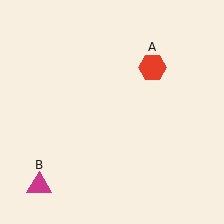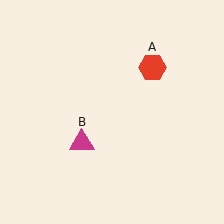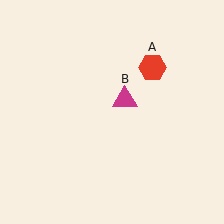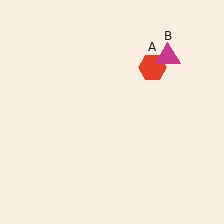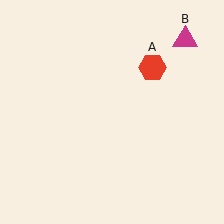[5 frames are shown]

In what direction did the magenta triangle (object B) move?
The magenta triangle (object B) moved up and to the right.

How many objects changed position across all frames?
1 object changed position: magenta triangle (object B).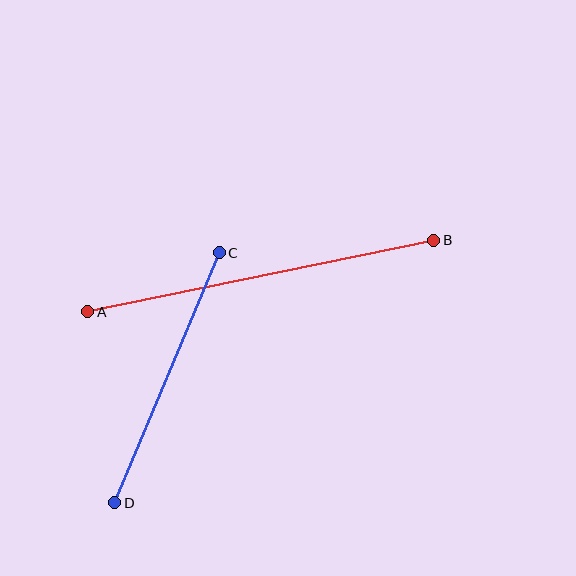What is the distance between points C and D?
The distance is approximately 271 pixels.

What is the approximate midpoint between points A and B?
The midpoint is at approximately (261, 276) pixels.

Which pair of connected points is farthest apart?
Points A and B are farthest apart.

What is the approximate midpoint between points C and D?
The midpoint is at approximately (167, 378) pixels.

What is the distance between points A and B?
The distance is approximately 353 pixels.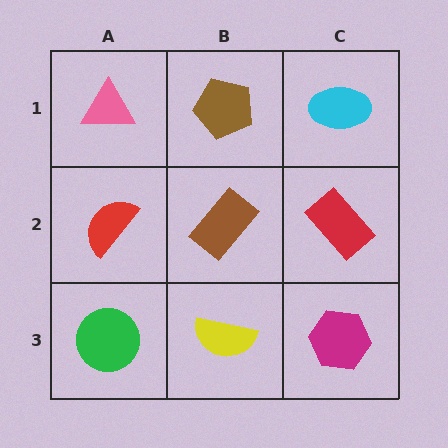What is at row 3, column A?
A green circle.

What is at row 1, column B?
A brown pentagon.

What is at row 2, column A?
A red semicircle.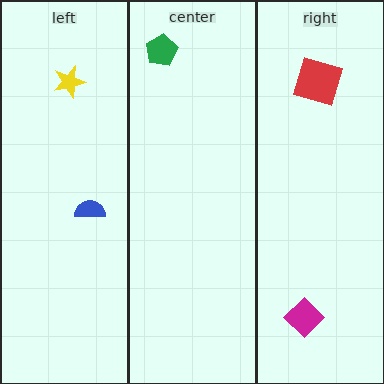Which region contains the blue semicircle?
The left region.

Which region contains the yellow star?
The left region.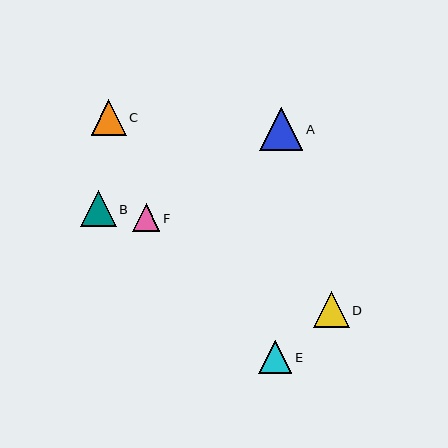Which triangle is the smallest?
Triangle F is the smallest with a size of approximately 27 pixels.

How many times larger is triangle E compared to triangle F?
Triangle E is approximately 1.2 times the size of triangle F.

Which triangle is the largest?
Triangle A is the largest with a size of approximately 43 pixels.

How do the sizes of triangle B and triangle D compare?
Triangle B and triangle D are approximately the same size.